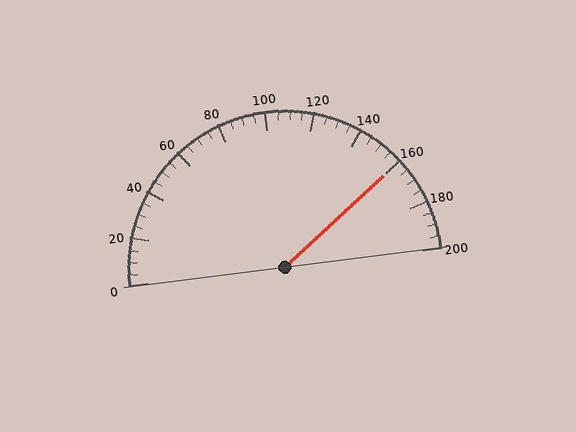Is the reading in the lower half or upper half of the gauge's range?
The reading is in the upper half of the range (0 to 200).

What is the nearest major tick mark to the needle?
The nearest major tick mark is 160.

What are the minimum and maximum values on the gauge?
The gauge ranges from 0 to 200.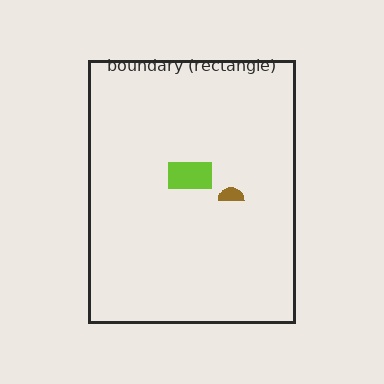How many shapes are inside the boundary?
2 inside, 0 outside.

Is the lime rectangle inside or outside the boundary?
Inside.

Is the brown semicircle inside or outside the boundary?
Inside.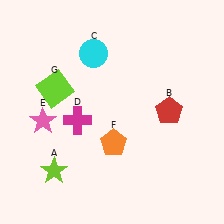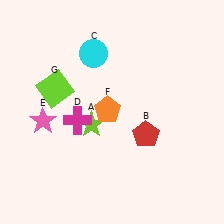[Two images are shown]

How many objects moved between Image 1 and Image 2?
3 objects moved between the two images.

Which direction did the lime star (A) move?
The lime star (A) moved up.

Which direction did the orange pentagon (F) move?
The orange pentagon (F) moved up.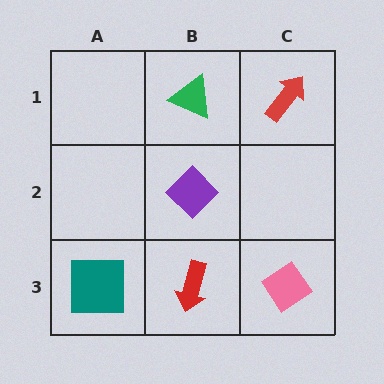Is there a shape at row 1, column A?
No, that cell is empty.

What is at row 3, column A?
A teal square.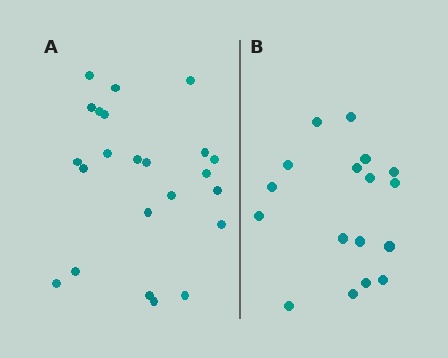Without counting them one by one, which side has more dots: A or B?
Region A (the left region) has more dots.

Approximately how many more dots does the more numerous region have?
Region A has about 6 more dots than region B.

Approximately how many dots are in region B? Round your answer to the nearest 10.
About 20 dots. (The exact count is 17, which rounds to 20.)